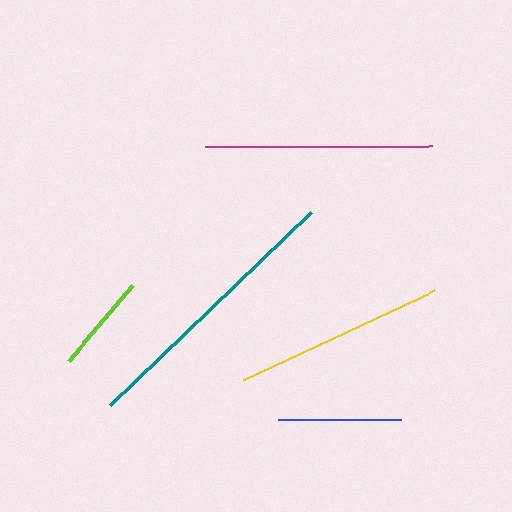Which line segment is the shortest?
The lime line is the shortest at approximately 98 pixels.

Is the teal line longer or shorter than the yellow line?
The teal line is longer than the yellow line.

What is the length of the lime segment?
The lime segment is approximately 98 pixels long.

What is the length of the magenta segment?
The magenta segment is approximately 227 pixels long.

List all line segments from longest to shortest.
From longest to shortest: teal, magenta, yellow, blue, lime.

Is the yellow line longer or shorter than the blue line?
The yellow line is longer than the blue line.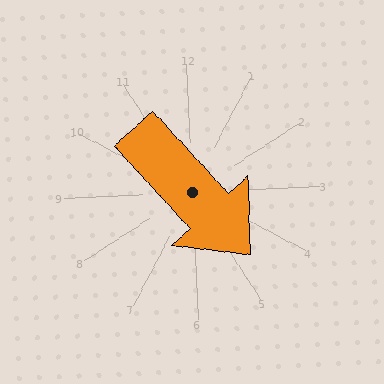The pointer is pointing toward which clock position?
Roughly 5 o'clock.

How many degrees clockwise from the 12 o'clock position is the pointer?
Approximately 140 degrees.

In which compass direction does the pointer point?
Southeast.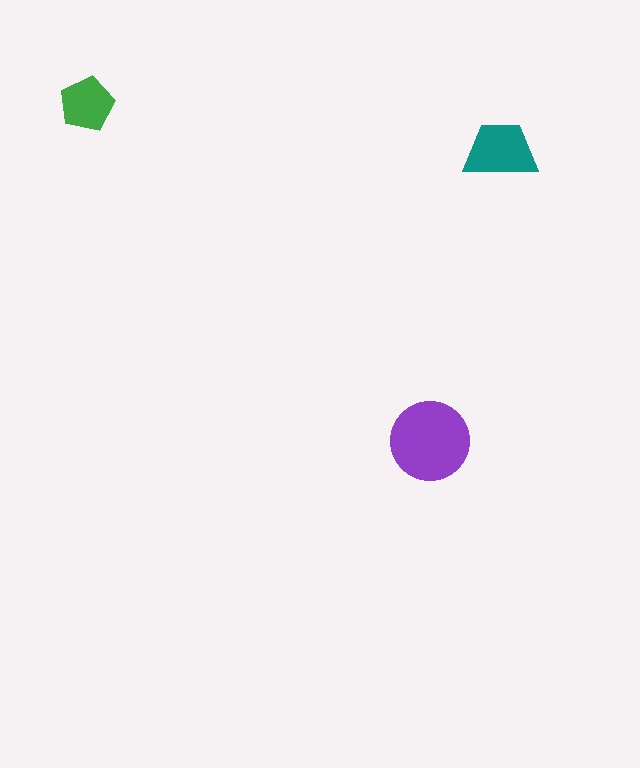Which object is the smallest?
The green pentagon.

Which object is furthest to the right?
The teal trapezoid is rightmost.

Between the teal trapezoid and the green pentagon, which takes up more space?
The teal trapezoid.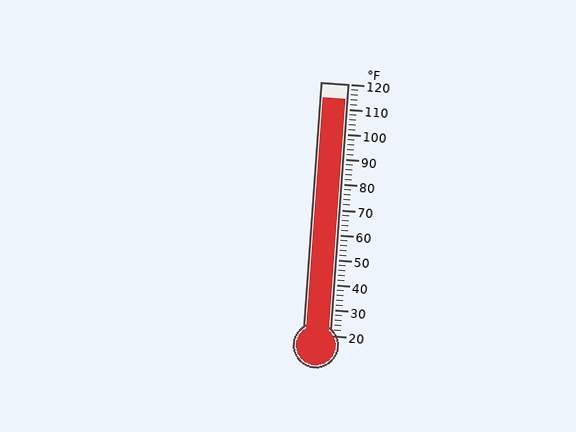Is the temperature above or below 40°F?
The temperature is above 40°F.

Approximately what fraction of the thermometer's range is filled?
The thermometer is filled to approximately 95% of its range.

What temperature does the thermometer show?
The thermometer shows approximately 114°F.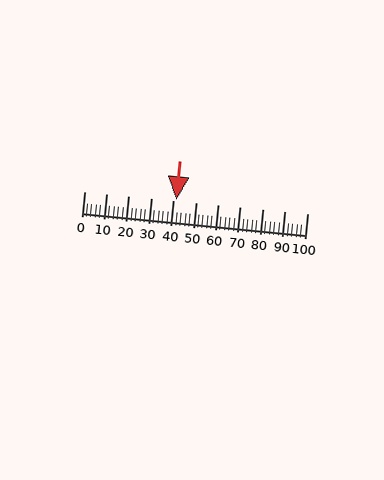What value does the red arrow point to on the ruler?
The red arrow points to approximately 41.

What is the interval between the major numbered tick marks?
The major tick marks are spaced 10 units apart.